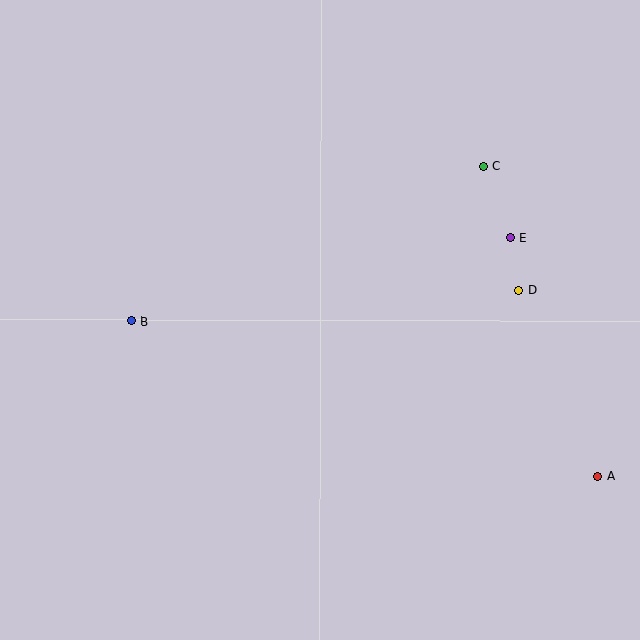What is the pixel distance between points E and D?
The distance between E and D is 53 pixels.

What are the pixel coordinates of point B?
Point B is at (131, 321).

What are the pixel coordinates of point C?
Point C is at (484, 167).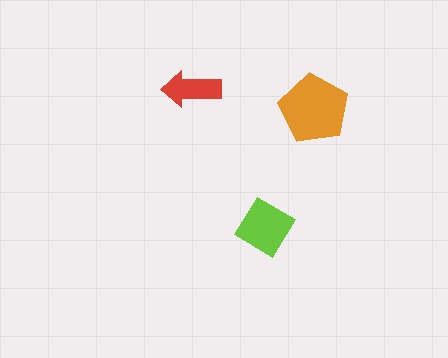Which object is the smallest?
The red arrow.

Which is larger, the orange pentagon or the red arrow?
The orange pentagon.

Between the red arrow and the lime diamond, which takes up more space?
The lime diamond.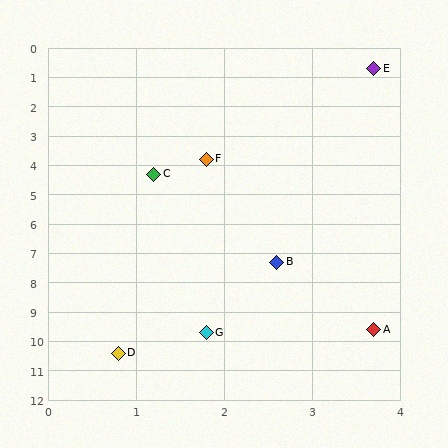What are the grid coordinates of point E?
Point E is at approximately (3.7, 0.7).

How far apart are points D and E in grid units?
Points D and E are about 10.1 grid units apart.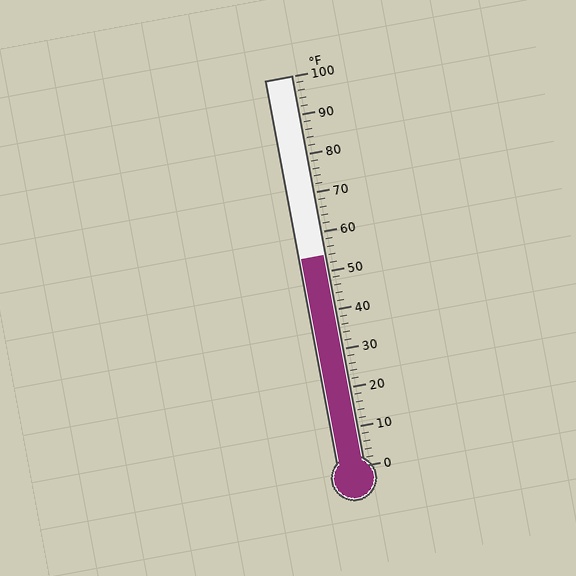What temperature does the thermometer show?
The thermometer shows approximately 54°F.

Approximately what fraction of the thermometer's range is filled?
The thermometer is filled to approximately 55% of its range.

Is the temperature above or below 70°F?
The temperature is below 70°F.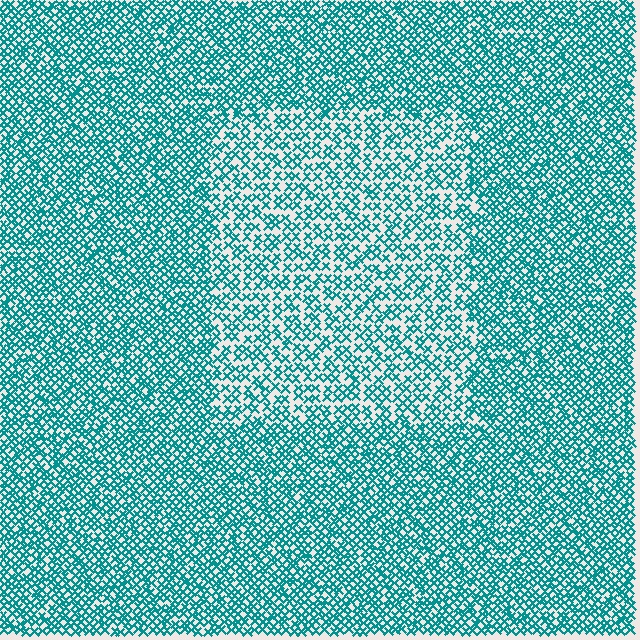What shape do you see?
I see a rectangle.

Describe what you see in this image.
The image contains small teal elements arranged at two different densities. A rectangle-shaped region is visible where the elements are less densely packed than the surrounding area.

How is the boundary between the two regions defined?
The boundary is defined by a change in element density (approximately 1.7x ratio). All elements are the same color, size, and shape.